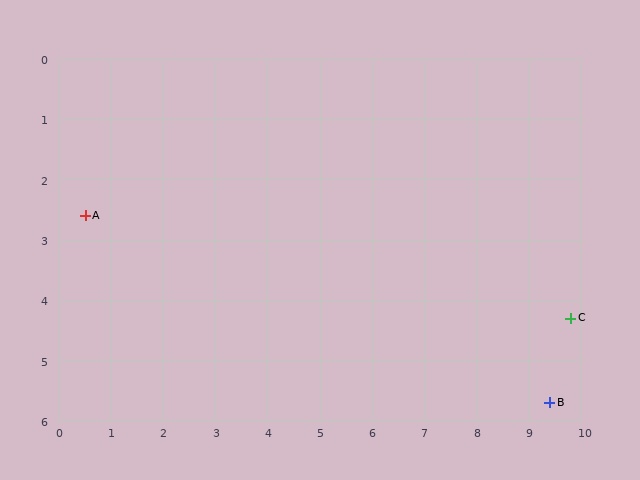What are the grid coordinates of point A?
Point A is at approximately (0.5, 2.6).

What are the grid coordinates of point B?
Point B is at approximately (9.4, 5.7).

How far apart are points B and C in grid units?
Points B and C are about 1.5 grid units apart.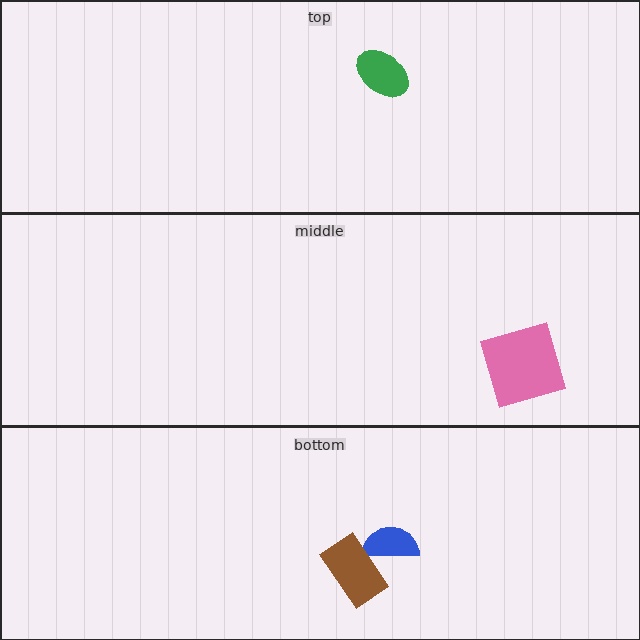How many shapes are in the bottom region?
2.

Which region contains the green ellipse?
The top region.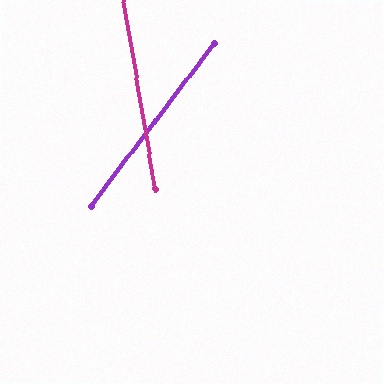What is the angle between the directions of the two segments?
Approximately 46 degrees.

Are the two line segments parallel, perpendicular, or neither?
Neither parallel nor perpendicular — they differ by about 46°.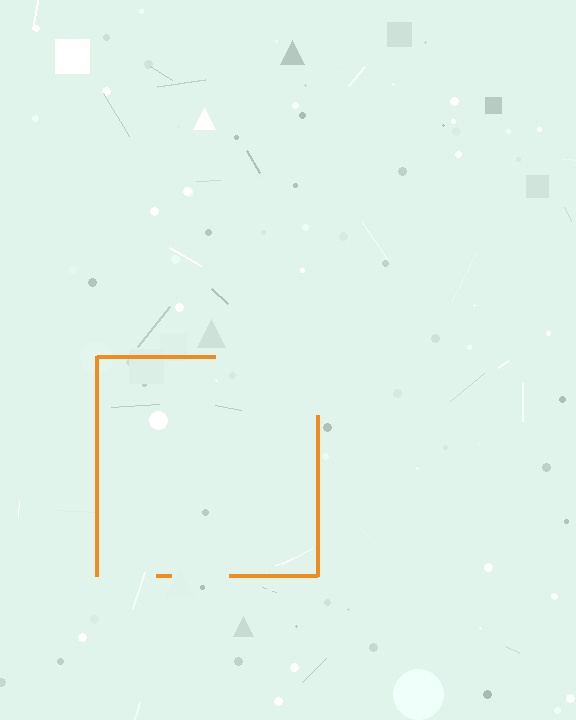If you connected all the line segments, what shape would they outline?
They would outline a square.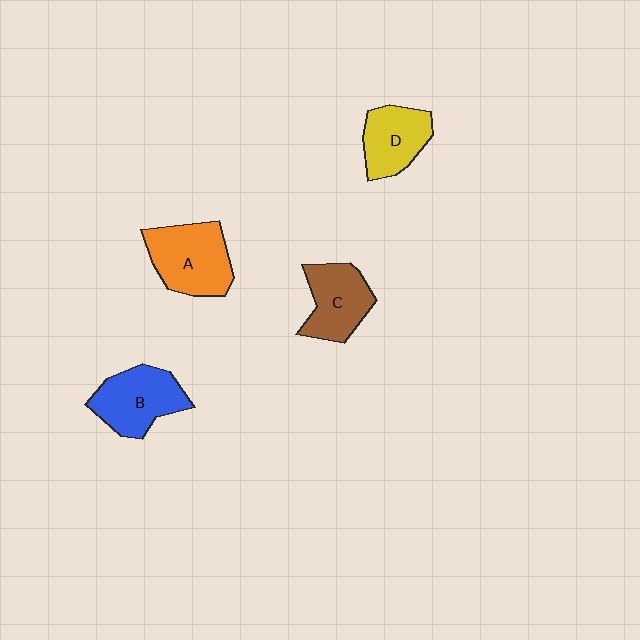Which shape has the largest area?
Shape A (orange).